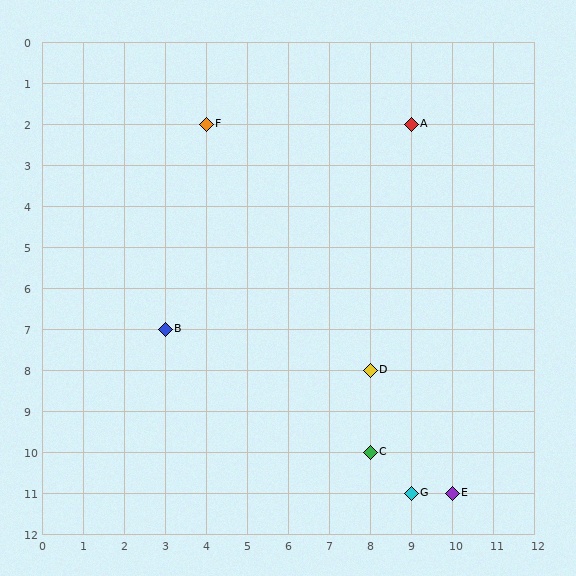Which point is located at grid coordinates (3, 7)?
Point B is at (3, 7).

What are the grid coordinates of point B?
Point B is at grid coordinates (3, 7).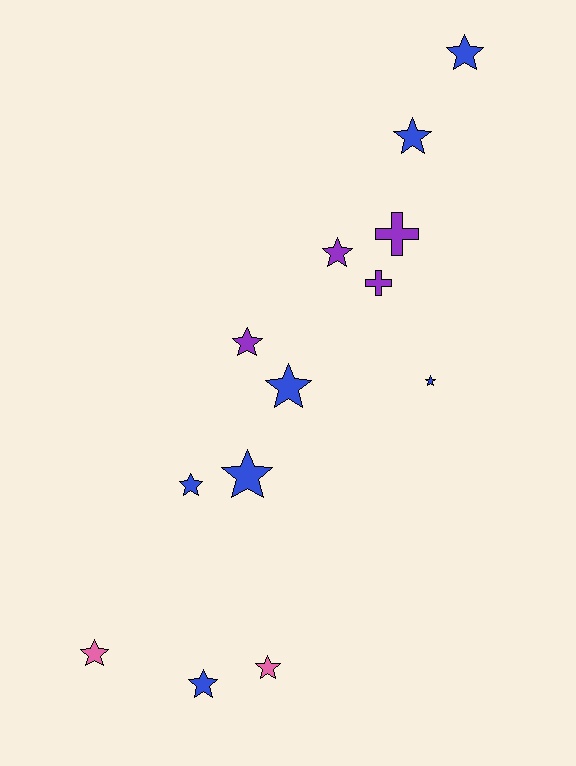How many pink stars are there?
There are 2 pink stars.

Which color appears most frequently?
Blue, with 7 objects.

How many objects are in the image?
There are 13 objects.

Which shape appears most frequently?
Star, with 11 objects.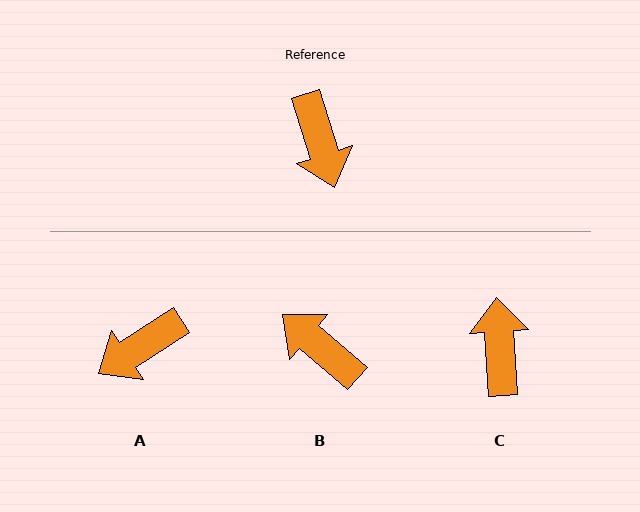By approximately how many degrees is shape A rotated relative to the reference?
Approximately 74 degrees clockwise.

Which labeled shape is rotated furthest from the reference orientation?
C, about 167 degrees away.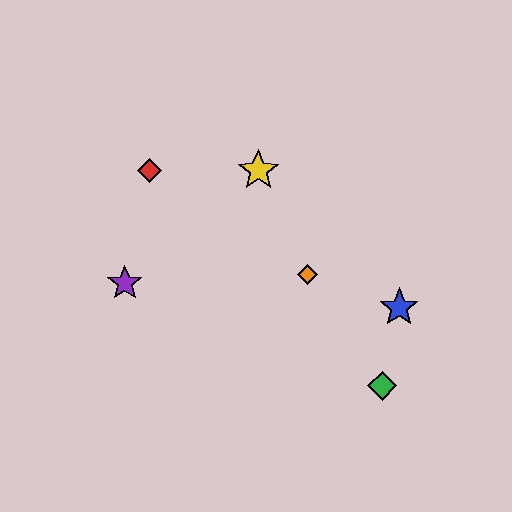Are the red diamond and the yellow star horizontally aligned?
Yes, both are at y≈170.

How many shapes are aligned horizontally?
2 shapes (the red diamond, the yellow star) are aligned horizontally.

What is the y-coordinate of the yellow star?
The yellow star is at y≈170.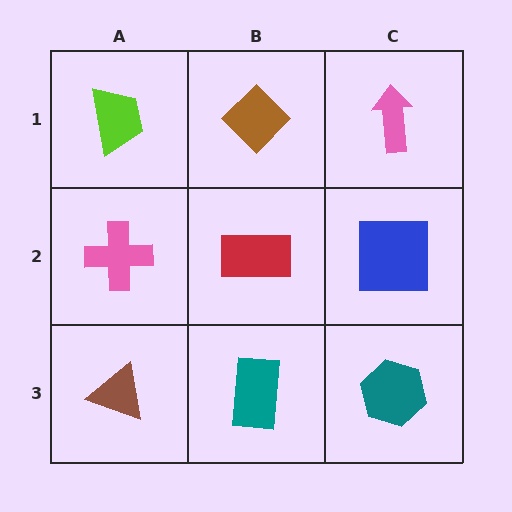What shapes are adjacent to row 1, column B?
A red rectangle (row 2, column B), a lime trapezoid (row 1, column A), a pink arrow (row 1, column C).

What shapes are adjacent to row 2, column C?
A pink arrow (row 1, column C), a teal hexagon (row 3, column C), a red rectangle (row 2, column B).